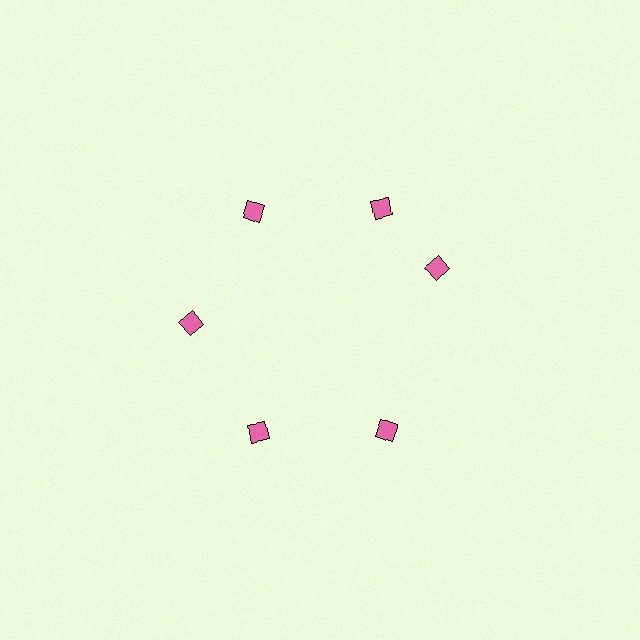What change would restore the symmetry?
The symmetry would be restored by rotating it back into even spacing with its neighbors so that all 6 diamonds sit at equal angles and equal distance from the center.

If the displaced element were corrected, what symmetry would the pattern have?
It would have 6-fold rotational symmetry — the pattern would map onto itself every 60 degrees.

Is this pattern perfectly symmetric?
No. The 6 pink diamonds are arranged in a ring, but one element near the 3 o'clock position is rotated out of alignment along the ring, breaking the 6-fold rotational symmetry.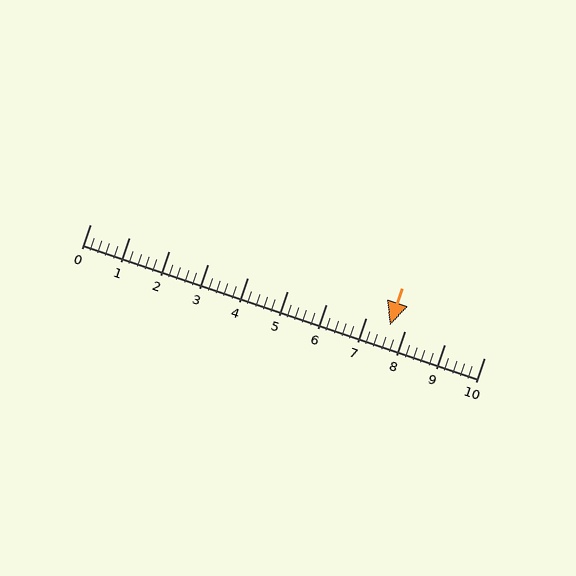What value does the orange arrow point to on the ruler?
The orange arrow points to approximately 7.6.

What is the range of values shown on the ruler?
The ruler shows values from 0 to 10.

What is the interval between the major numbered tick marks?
The major tick marks are spaced 1 units apart.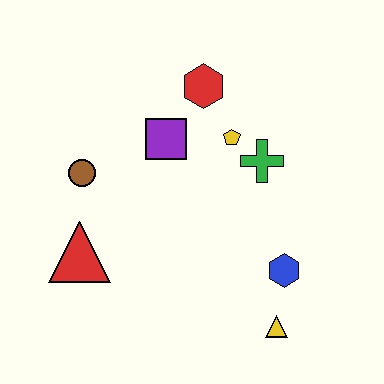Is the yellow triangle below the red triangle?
Yes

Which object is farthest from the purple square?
The yellow triangle is farthest from the purple square.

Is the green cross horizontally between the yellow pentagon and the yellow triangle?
Yes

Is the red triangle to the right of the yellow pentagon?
No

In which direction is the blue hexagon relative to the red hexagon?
The blue hexagon is below the red hexagon.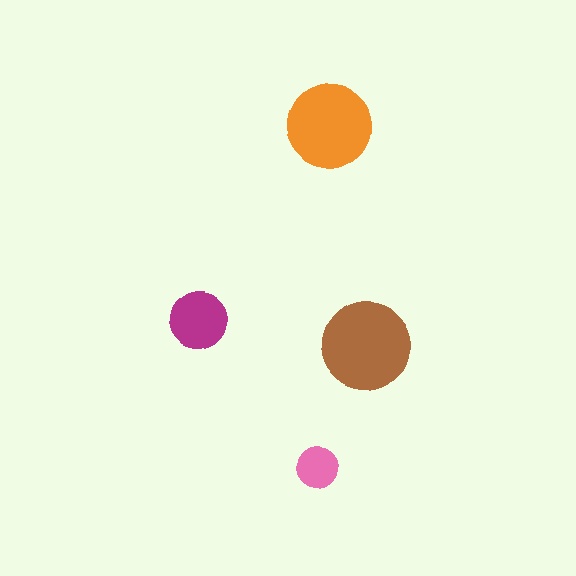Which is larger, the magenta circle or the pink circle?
The magenta one.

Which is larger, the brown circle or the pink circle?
The brown one.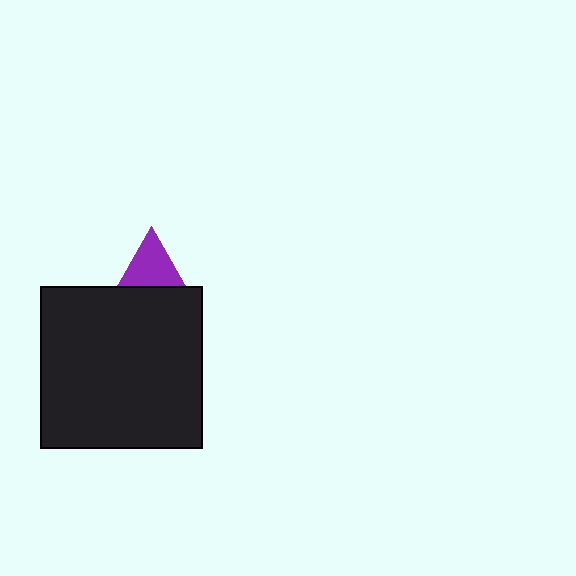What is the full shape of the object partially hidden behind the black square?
The partially hidden object is a purple triangle.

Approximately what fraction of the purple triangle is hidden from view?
Roughly 44% of the purple triangle is hidden behind the black square.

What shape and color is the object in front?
The object in front is a black square.